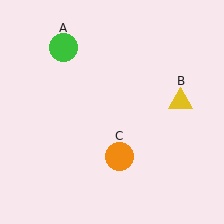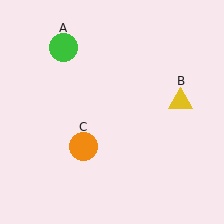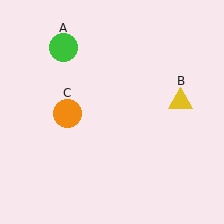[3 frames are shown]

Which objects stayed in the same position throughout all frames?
Green circle (object A) and yellow triangle (object B) remained stationary.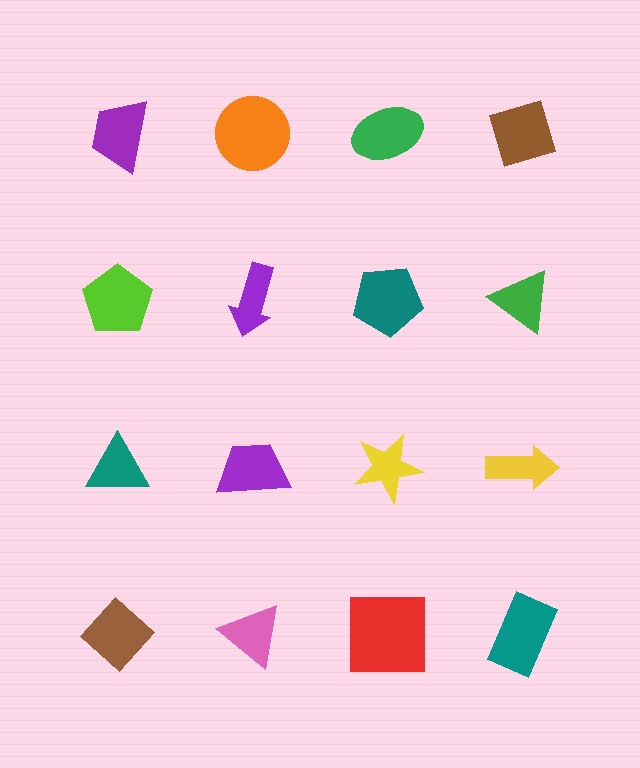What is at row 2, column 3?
A teal pentagon.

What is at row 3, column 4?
A yellow arrow.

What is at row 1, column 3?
A green ellipse.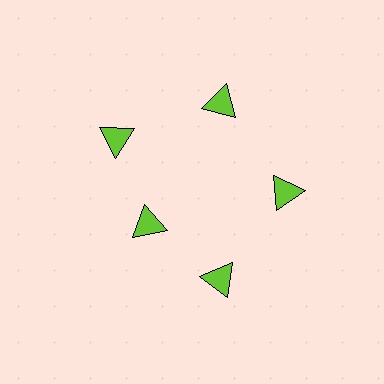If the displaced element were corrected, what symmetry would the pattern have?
It would have 5-fold rotational symmetry — the pattern would map onto itself every 72 degrees.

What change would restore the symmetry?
The symmetry would be restored by moving it outward, back onto the ring so that all 5 triangles sit at equal angles and equal distance from the center.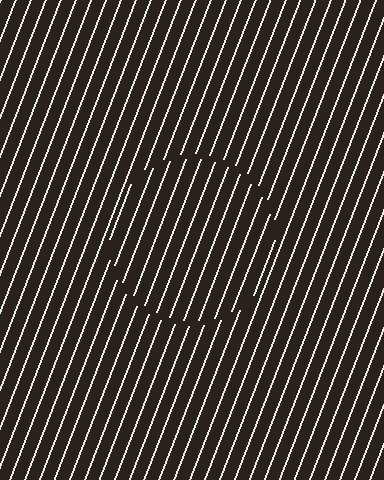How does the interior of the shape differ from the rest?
The interior of the shape contains the same grating, shifted by half a period — the contour is defined by the phase discontinuity where line-ends from the inner and outer gratings abut.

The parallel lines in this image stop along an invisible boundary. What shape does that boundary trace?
An illusory circle. The interior of the shape contains the same grating, shifted by half a period — the contour is defined by the phase discontinuity where line-ends from the inner and outer gratings abut.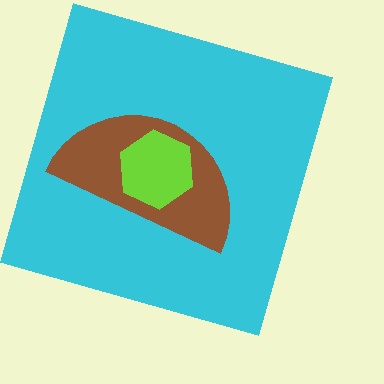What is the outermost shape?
The cyan square.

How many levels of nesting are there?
3.